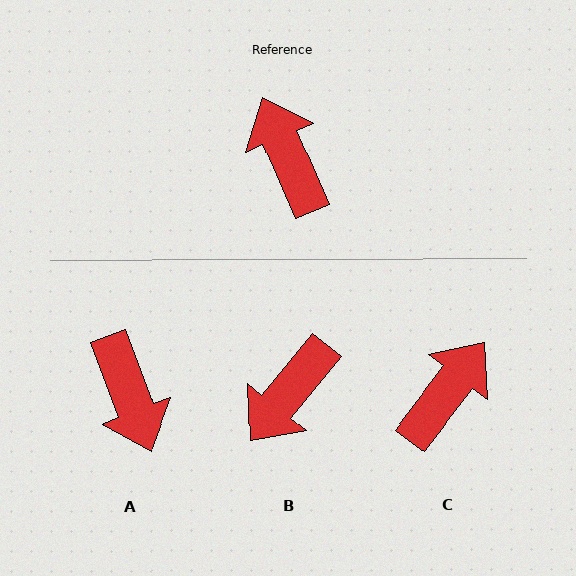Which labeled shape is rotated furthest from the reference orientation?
A, about 177 degrees away.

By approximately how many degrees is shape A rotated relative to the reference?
Approximately 177 degrees counter-clockwise.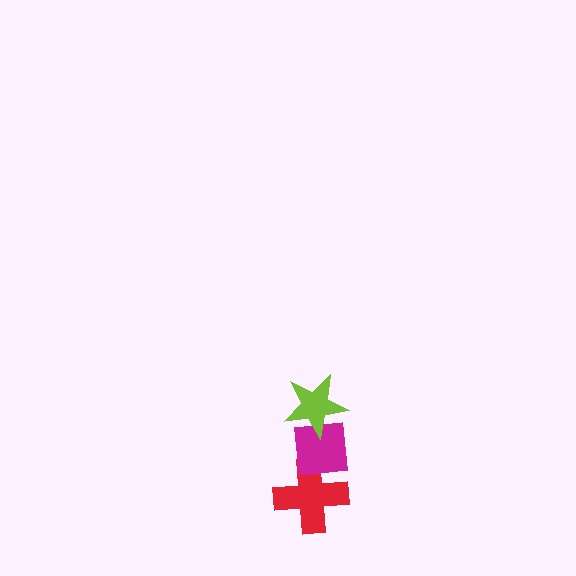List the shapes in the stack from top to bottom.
From top to bottom: the lime star, the magenta square, the red cross.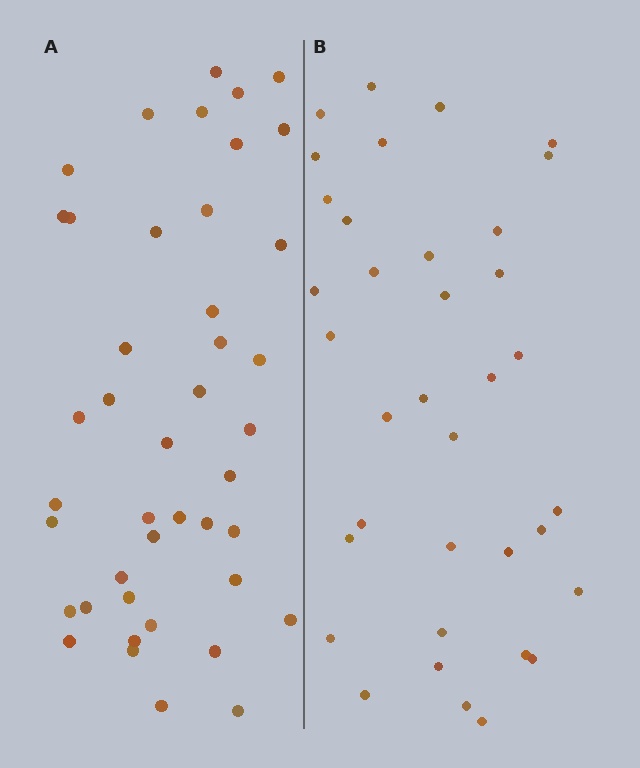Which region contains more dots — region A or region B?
Region A (the left region) has more dots.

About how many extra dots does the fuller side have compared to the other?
Region A has roughly 8 or so more dots than region B.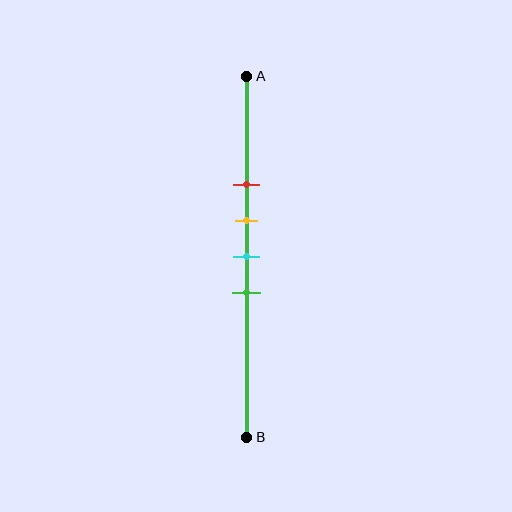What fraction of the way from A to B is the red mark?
The red mark is approximately 30% (0.3) of the way from A to B.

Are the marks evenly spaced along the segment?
Yes, the marks are approximately evenly spaced.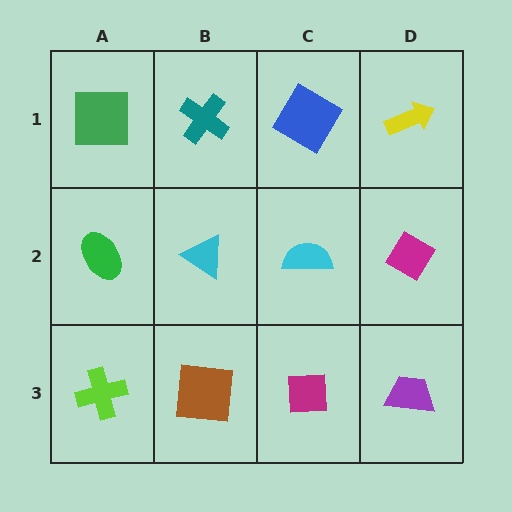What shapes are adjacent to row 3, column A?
A green ellipse (row 2, column A), a brown square (row 3, column B).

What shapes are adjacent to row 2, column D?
A yellow arrow (row 1, column D), a purple trapezoid (row 3, column D), a cyan semicircle (row 2, column C).